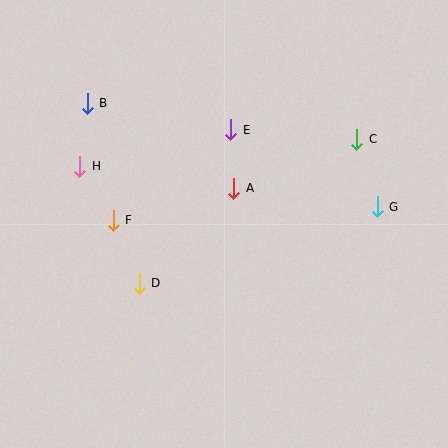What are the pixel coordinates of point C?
Point C is at (357, 139).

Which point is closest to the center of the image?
Point A at (234, 188) is closest to the center.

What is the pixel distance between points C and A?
The distance between C and A is 132 pixels.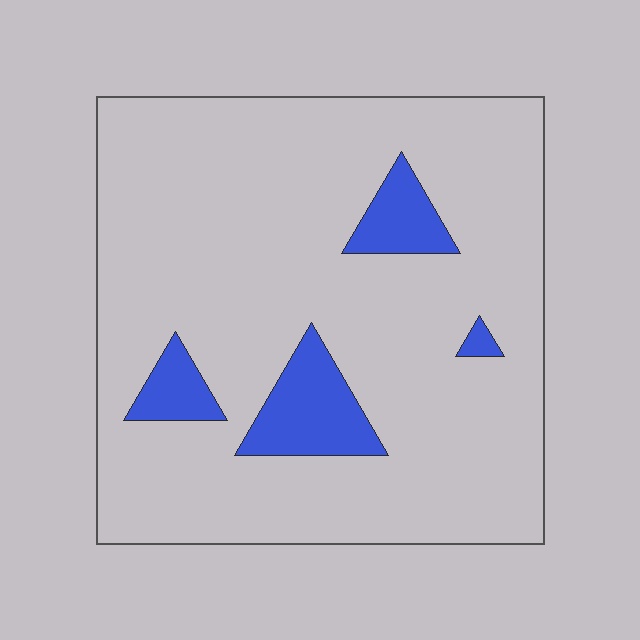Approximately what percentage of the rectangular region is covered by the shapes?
Approximately 10%.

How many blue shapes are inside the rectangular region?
4.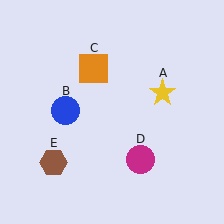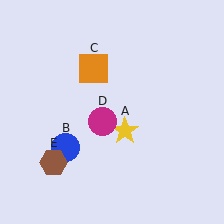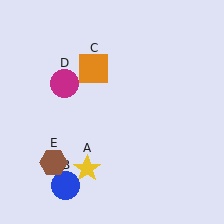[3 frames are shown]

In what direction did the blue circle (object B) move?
The blue circle (object B) moved down.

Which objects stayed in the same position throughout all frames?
Orange square (object C) and brown hexagon (object E) remained stationary.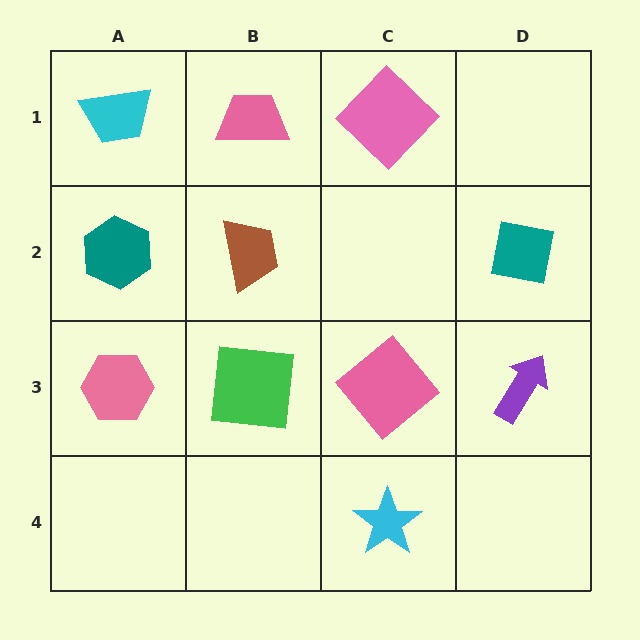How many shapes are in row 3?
4 shapes.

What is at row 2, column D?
A teal square.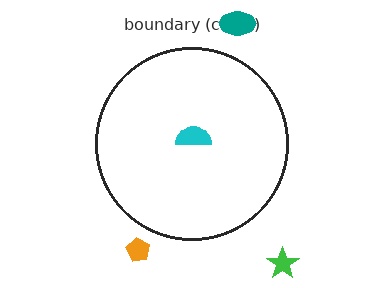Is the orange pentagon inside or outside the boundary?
Outside.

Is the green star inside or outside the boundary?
Outside.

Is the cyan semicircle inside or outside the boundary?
Inside.